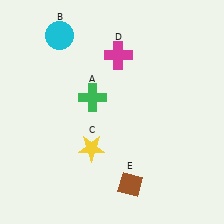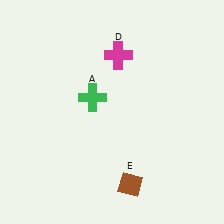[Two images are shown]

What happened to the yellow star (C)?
The yellow star (C) was removed in Image 2. It was in the bottom-left area of Image 1.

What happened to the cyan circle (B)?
The cyan circle (B) was removed in Image 2. It was in the top-left area of Image 1.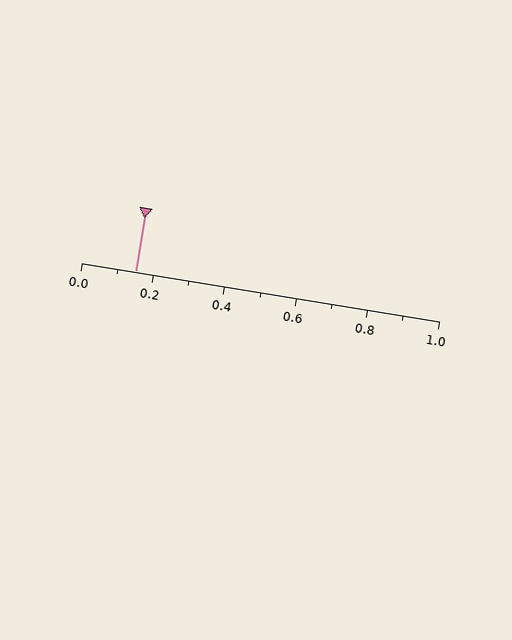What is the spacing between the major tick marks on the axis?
The major ticks are spaced 0.2 apart.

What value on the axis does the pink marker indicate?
The marker indicates approximately 0.15.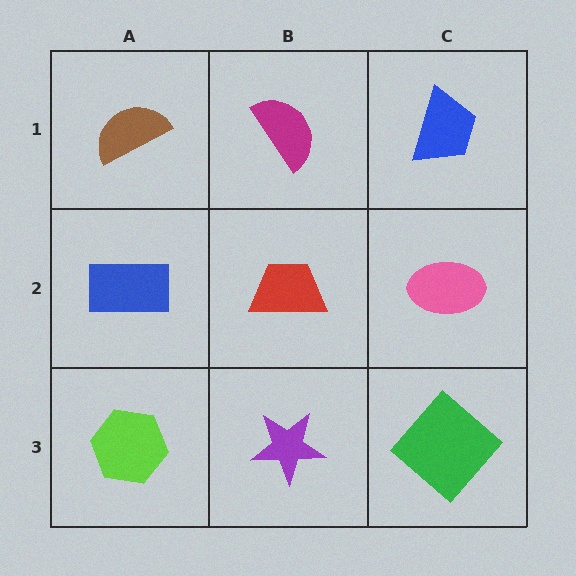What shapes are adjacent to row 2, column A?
A brown semicircle (row 1, column A), a lime hexagon (row 3, column A), a red trapezoid (row 2, column B).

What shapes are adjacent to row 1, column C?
A pink ellipse (row 2, column C), a magenta semicircle (row 1, column B).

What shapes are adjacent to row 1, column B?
A red trapezoid (row 2, column B), a brown semicircle (row 1, column A), a blue trapezoid (row 1, column C).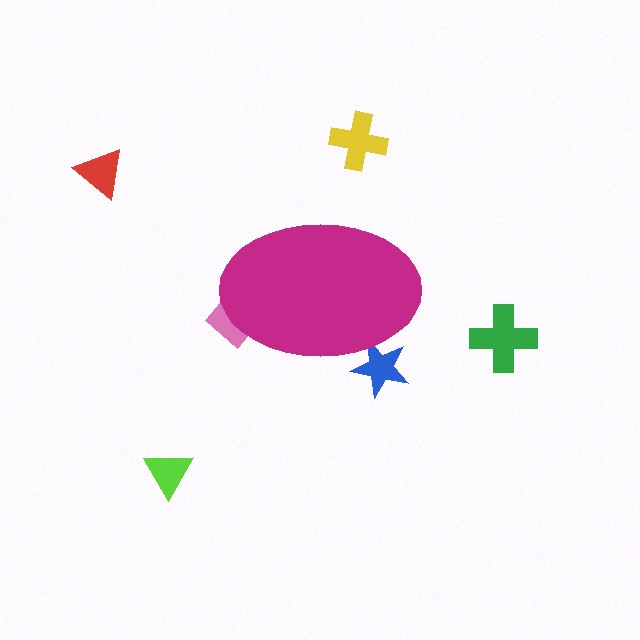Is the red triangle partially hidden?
No, the red triangle is fully visible.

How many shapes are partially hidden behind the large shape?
2 shapes are partially hidden.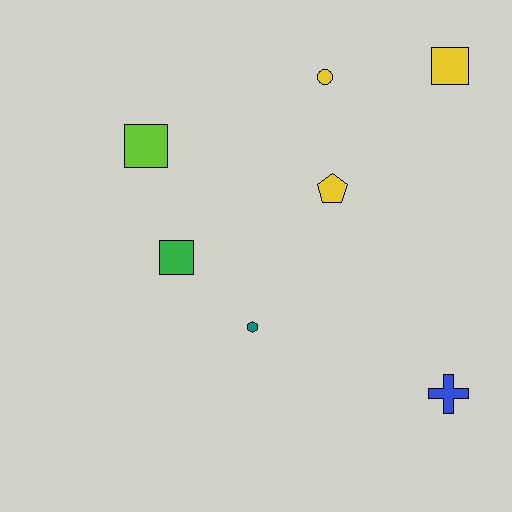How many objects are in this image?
There are 7 objects.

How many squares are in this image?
There are 3 squares.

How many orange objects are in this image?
There are no orange objects.